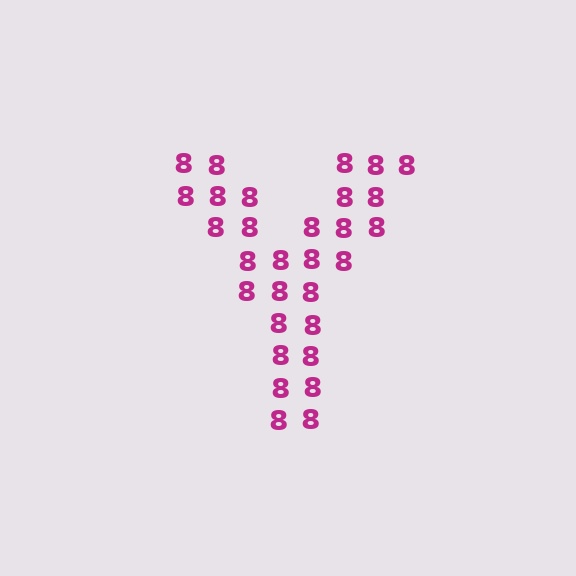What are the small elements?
The small elements are digit 8's.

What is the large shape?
The large shape is the letter Y.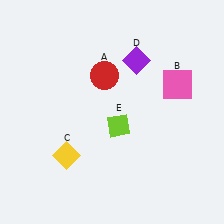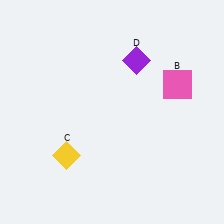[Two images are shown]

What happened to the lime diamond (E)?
The lime diamond (E) was removed in Image 2. It was in the bottom-right area of Image 1.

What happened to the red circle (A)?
The red circle (A) was removed in Image 2. It was in the top-left area of Image 1.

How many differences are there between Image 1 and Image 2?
There are 2 differences between the two images.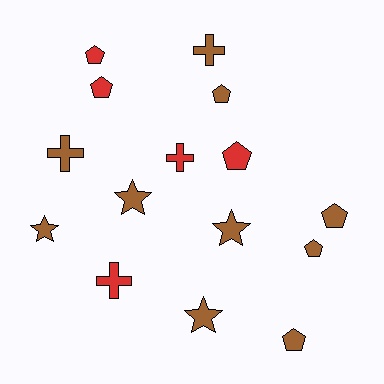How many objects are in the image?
There are 15 objects.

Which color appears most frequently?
Brown, with 10 objects.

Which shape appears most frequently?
Pentagon, with 7 objects.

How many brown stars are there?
There are 4 brown stars.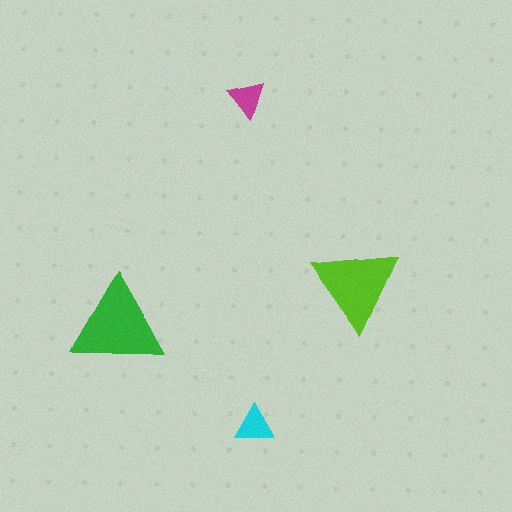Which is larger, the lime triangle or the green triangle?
The green one.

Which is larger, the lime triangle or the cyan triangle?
The lime one.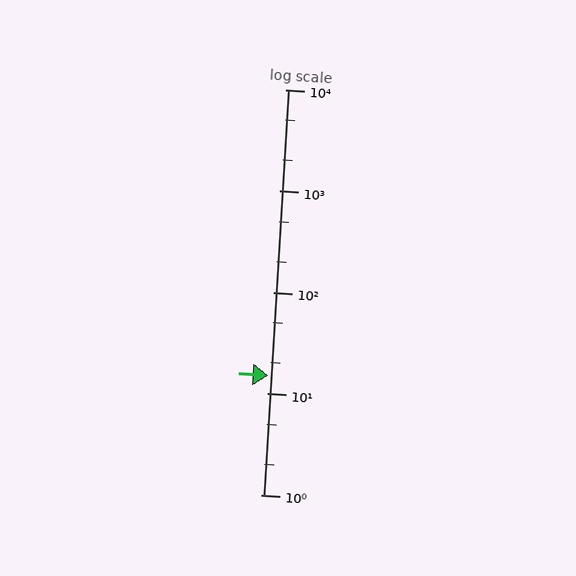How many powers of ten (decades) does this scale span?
The scale spans 4 decades, from 1 to 10000.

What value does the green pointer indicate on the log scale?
The pointer indicates approximately 15.